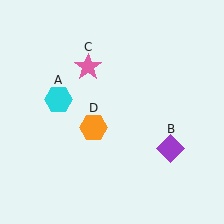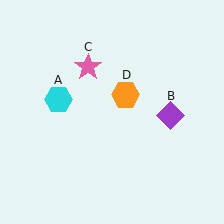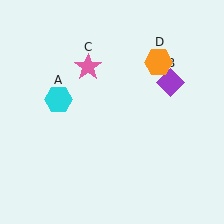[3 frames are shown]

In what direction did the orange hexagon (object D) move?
The orange hexagon (object D) moved up and to the right.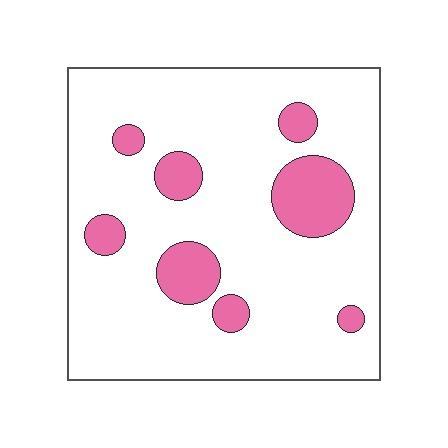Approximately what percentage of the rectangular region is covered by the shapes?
Approximately 15%.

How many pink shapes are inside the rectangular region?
8.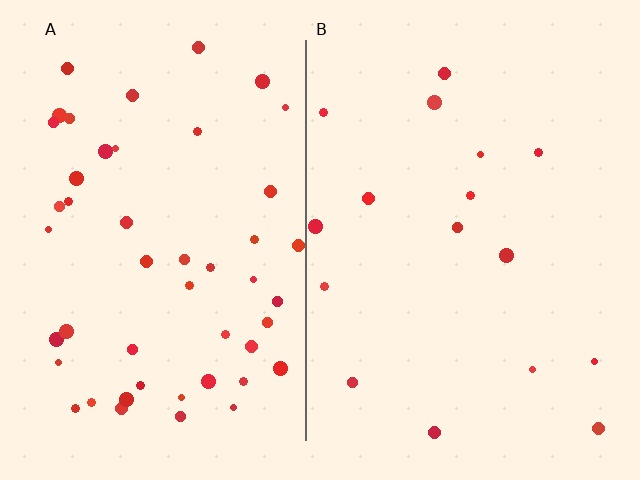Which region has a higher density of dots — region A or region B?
A (the left).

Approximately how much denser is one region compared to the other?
Approximately 3.0× — region A over region B.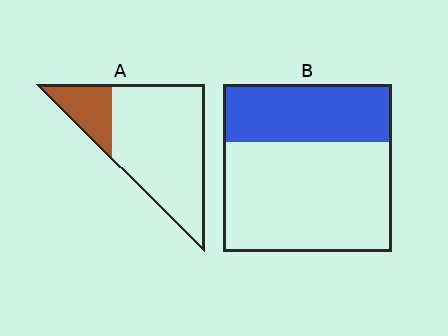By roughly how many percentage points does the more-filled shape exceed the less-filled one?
By roughly 15 percentage points (B over A).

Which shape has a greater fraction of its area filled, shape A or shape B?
Shape B.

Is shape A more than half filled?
No.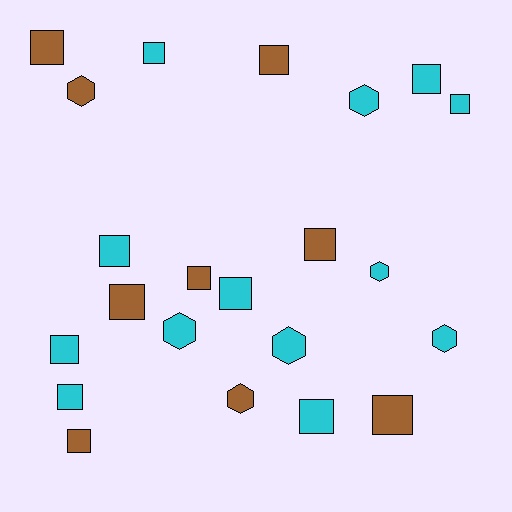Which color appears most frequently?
Cyan, with 13 objects.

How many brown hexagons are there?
There are 2 brown hexagons.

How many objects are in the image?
There are 22 objects.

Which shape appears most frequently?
Square, with 15 objects.